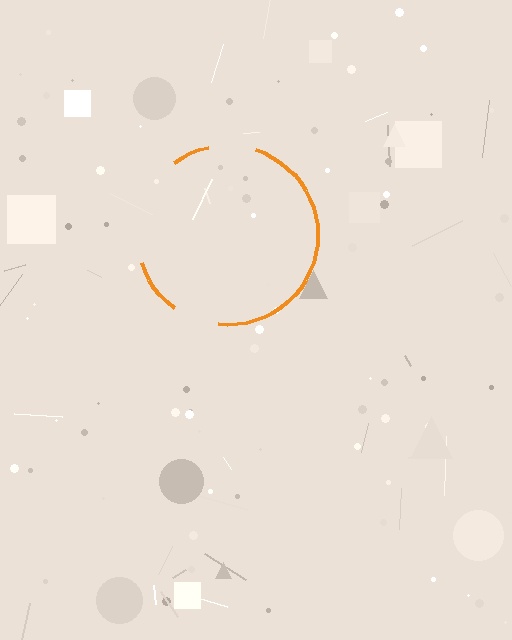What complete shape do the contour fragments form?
The contour fragments form a circle.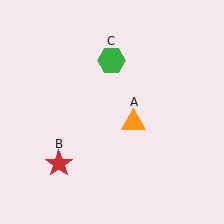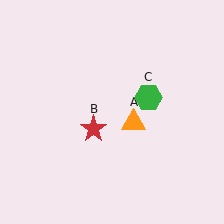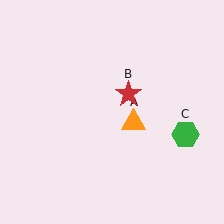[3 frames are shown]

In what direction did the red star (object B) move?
The red star (object B) moved up and to the right.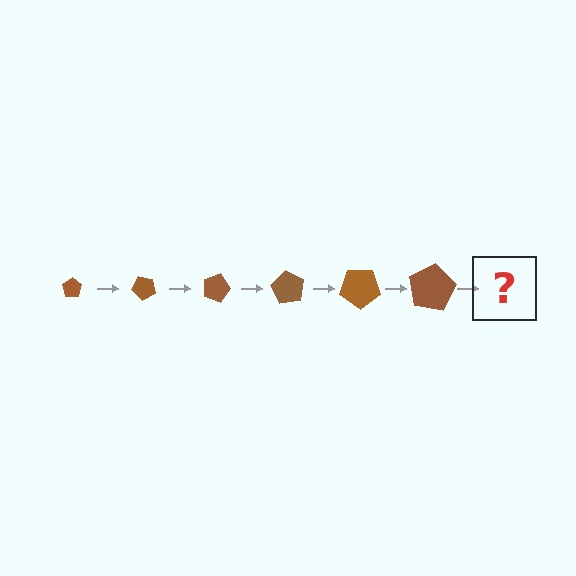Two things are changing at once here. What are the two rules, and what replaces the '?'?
The two rules are that the pentagon grows larger each step and it rotates 45 degrees each step. The '?' should be a pentagon, larger than the previous one and rotated 270 degrees from the start.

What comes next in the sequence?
The next element should be a pentagon, larger than the previous one and rotated 270 degrees from the start.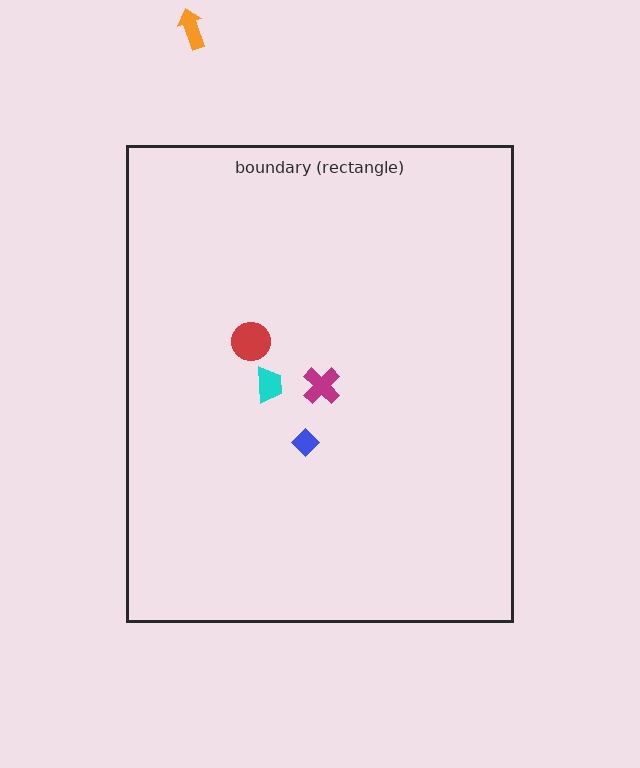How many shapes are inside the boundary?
4 inside, 1 outside.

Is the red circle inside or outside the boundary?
Inside.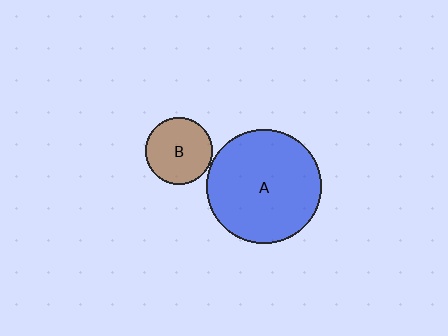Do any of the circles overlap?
No, none of the circles overlap.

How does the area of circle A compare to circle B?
Approximately 2.9 times.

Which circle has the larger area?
Circle A (blue).